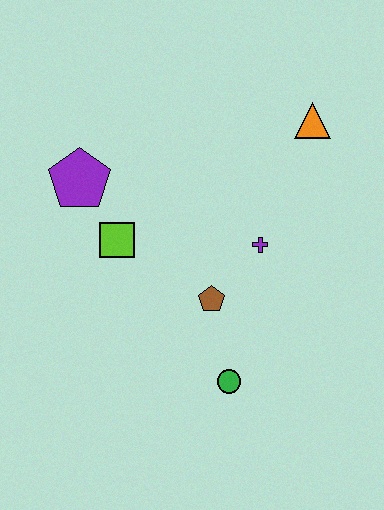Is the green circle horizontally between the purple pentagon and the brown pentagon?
No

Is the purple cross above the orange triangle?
No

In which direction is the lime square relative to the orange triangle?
The lime square is to the left of the orange triangle.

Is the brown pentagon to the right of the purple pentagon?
Yes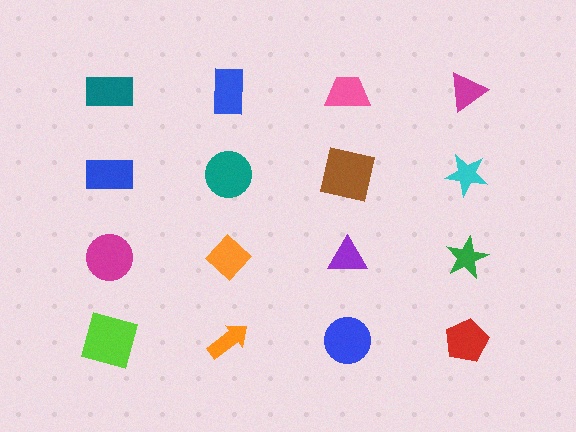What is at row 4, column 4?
A red pentagon.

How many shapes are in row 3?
4 shapes.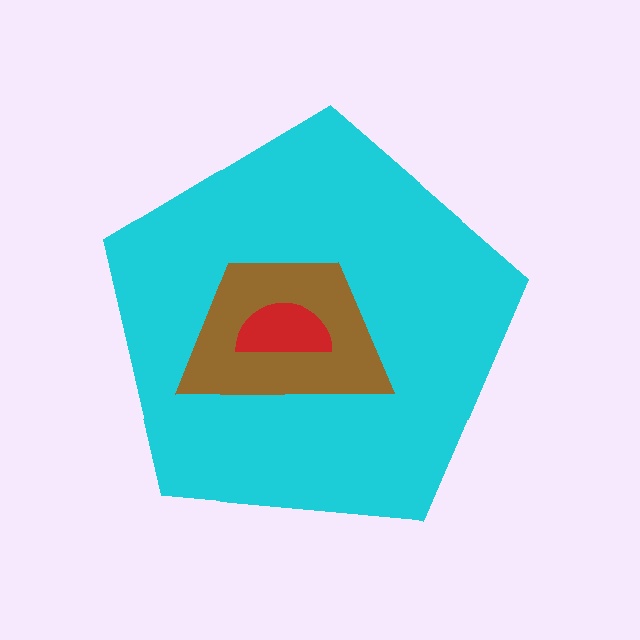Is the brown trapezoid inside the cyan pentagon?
Yes.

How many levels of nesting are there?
3.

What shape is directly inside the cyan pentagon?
The brown trapezoid.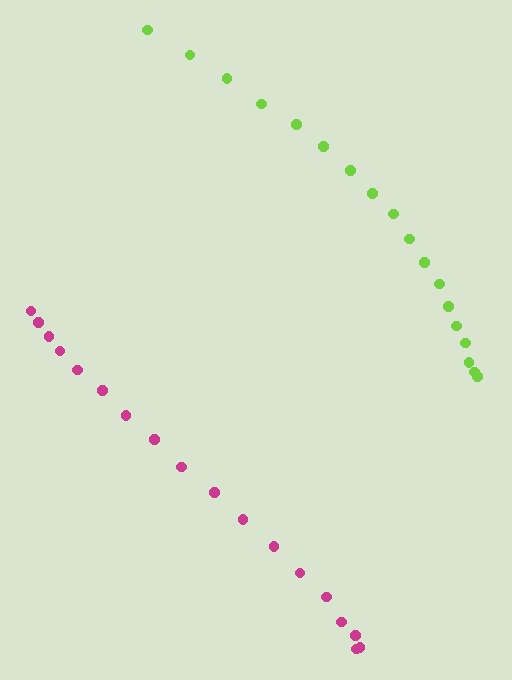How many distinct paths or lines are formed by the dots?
There are 2 distinct paths.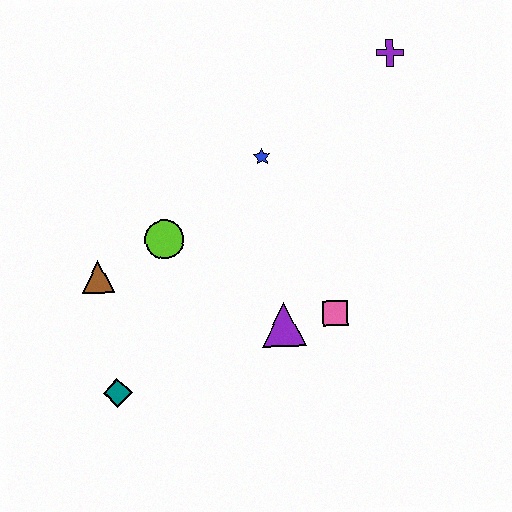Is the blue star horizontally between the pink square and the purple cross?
No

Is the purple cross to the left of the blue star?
No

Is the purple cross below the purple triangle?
No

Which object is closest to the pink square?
The purple triangle is closest to the pink square.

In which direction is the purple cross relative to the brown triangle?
The purple cross is to the right of the brown triangle.